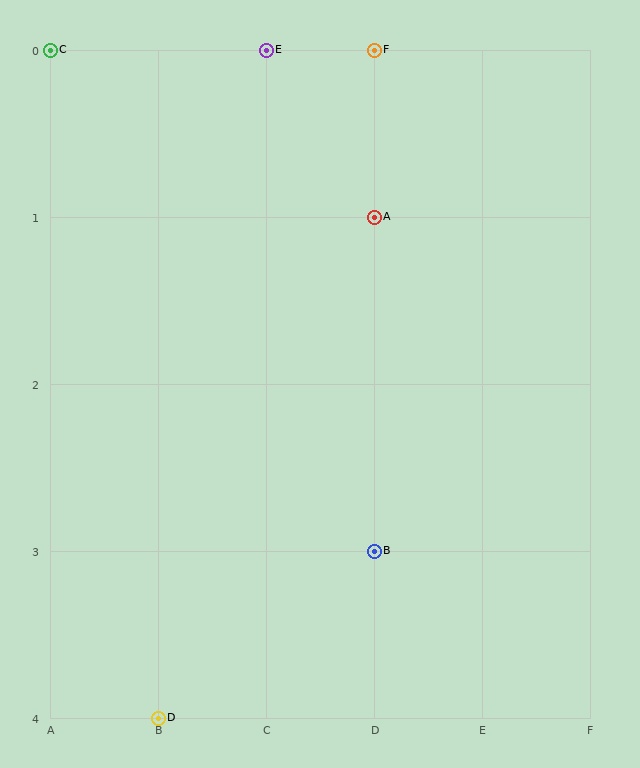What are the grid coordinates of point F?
Point F is at grid coordinates (D, 0).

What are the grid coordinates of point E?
Point E is at grid coordinates (C, 0).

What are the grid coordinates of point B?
Point B is at grid coordinates (D, 3).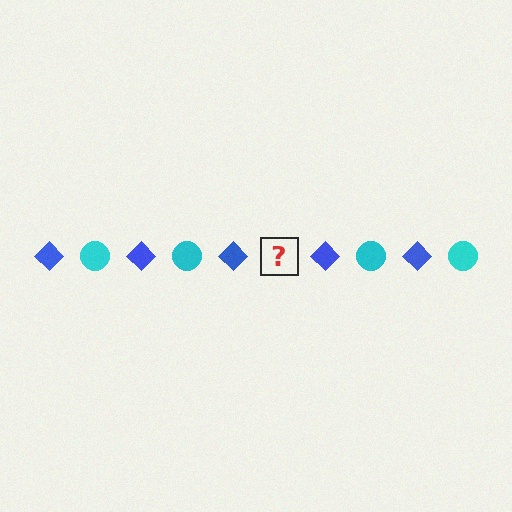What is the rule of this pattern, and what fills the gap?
The rule is that the pattern alternates between blue diamond and cyan circle. The gap should be filled with a cyan circle.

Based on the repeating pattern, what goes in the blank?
The blank should be a cyan circle.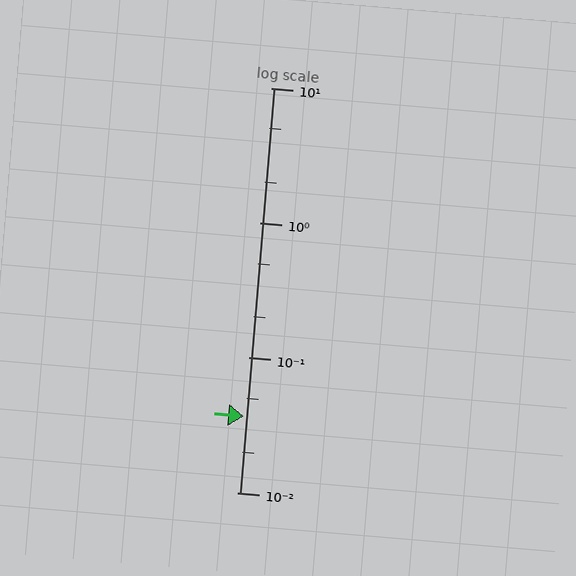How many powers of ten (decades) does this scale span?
The scale spans 3 decades, from 0.01 to 10.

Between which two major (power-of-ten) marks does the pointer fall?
The pointer is between 0.01 and 0.1.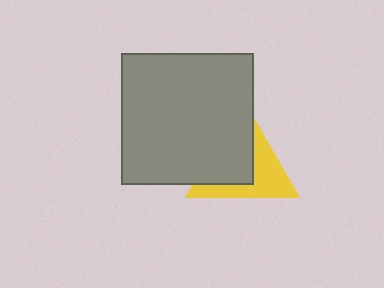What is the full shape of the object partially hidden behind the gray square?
The partially hidden object is a yellow triangle.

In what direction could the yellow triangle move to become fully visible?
The yellow triangle could move right. That would shift it out from behind the gray square entirely.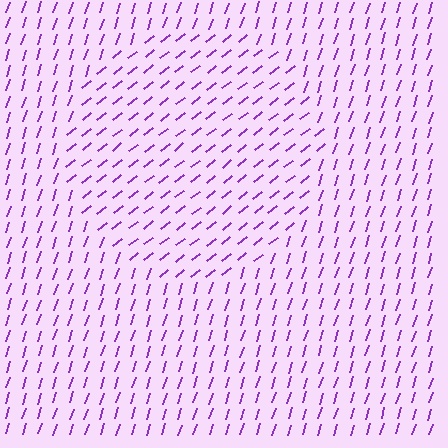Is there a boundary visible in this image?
Yes, there is a texture boundary formed by a change in line orientation.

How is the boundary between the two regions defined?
The boundary is defined purely by a change in line orientation (approximately 34 degrees difference). All lines are the same color and thickness.